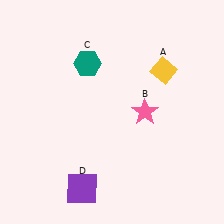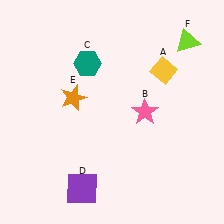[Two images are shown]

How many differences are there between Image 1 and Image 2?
There are 2 differences between the two images.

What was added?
An orange star (E), a lime triangle (F) were added in Image 2.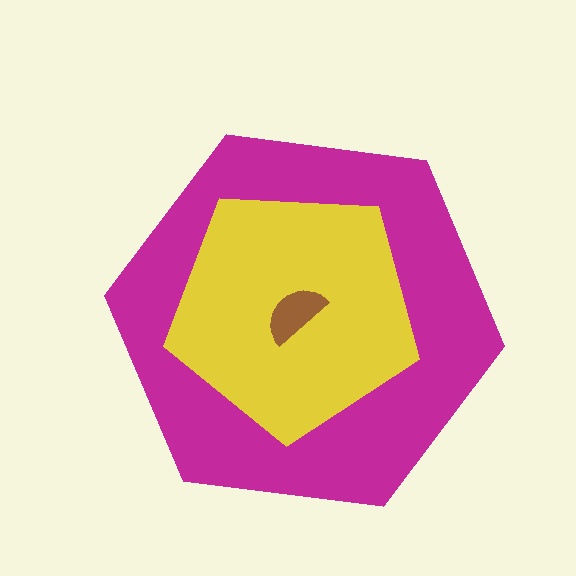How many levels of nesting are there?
3.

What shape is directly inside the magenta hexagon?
The yellow pentagon.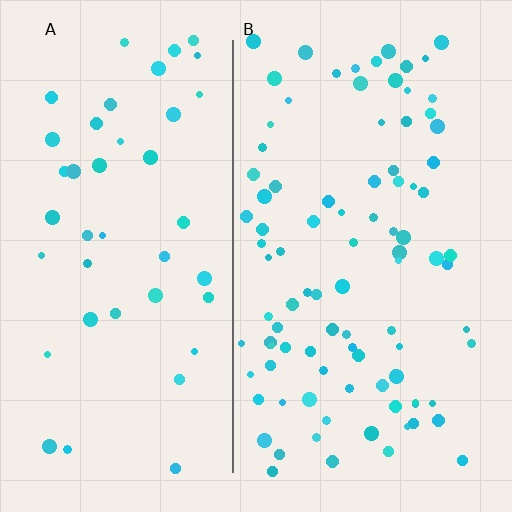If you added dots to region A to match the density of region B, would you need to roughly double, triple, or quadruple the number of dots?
Approximately double.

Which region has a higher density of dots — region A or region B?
B (the right).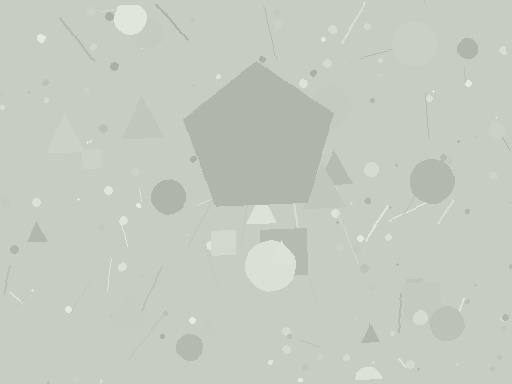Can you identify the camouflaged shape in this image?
The camouflaged shape is a pentagon.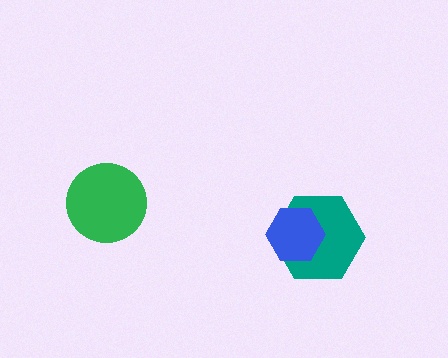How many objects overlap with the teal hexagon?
1 object overlaps with the teal hexagon.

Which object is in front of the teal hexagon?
The blue hexagon is in front of the teal hexagon.